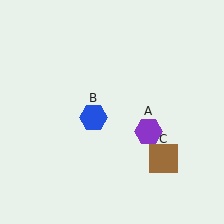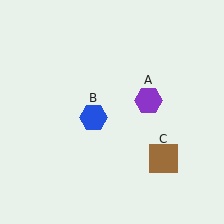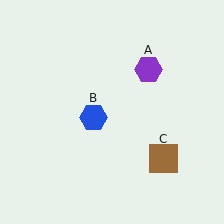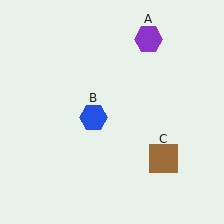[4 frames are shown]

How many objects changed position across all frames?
1 object changed position: purple hexagon (object A).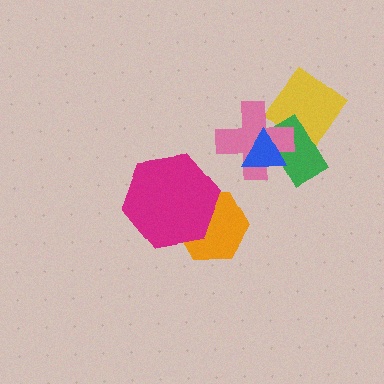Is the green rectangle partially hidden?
Yes, it is partially covered by another shape.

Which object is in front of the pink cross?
The blue triangle is in front of the pink cross.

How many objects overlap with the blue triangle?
2 objects overlap with the blue triangle.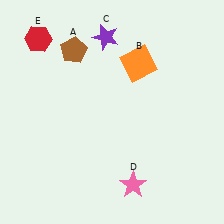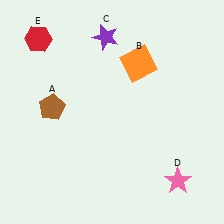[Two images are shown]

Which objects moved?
The objects that moved are: the brown pentagon (A), the pink star (D).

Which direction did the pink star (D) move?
The pink star (D) moved right.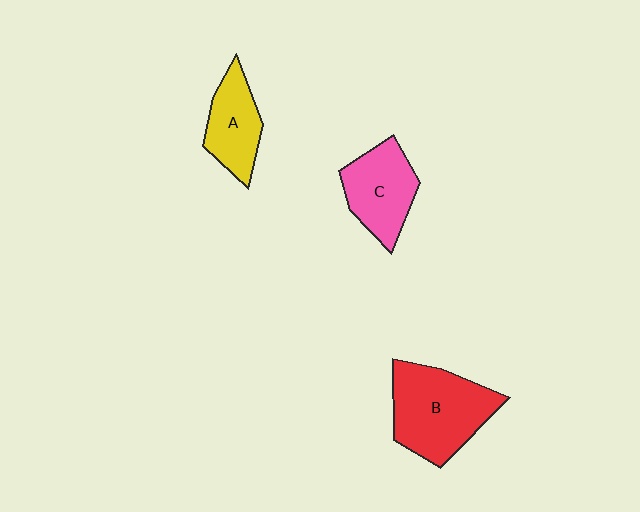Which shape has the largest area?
Shape B (red).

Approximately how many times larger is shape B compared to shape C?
Approximately 1.4 times.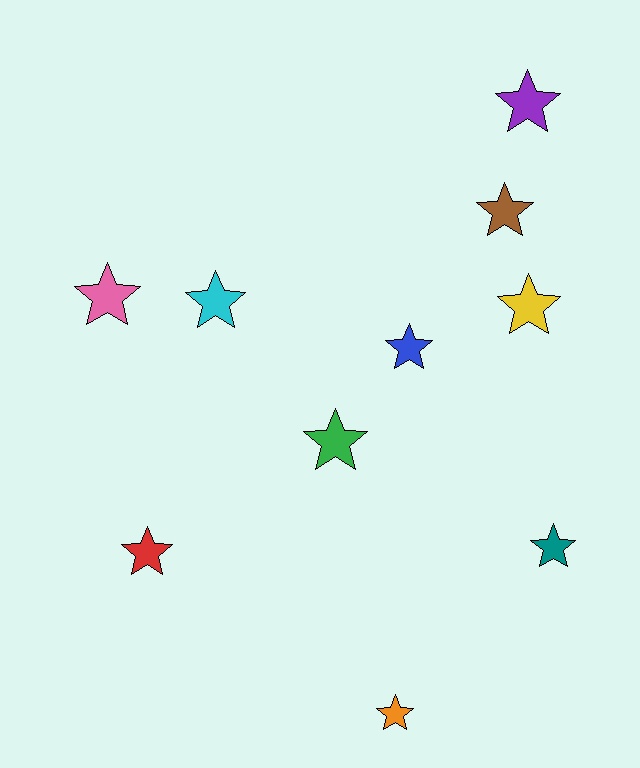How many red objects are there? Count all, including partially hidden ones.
There is 1 red object.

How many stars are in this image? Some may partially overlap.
There are 10 stars.